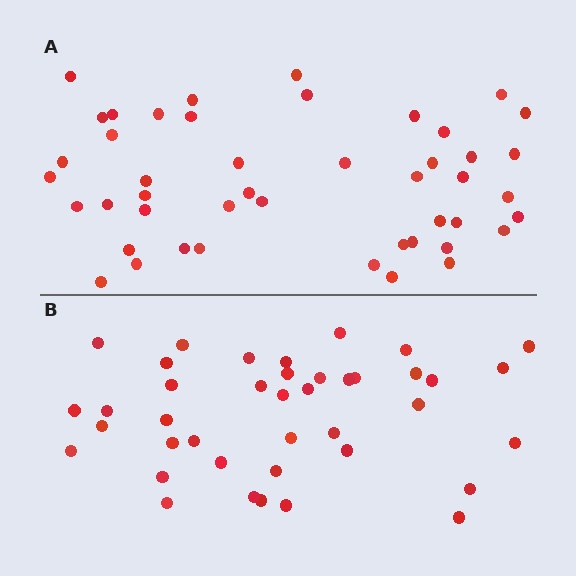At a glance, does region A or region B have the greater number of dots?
Region A (the top region) has more dots.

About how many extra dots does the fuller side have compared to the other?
Region A has about 6 more dots than region B.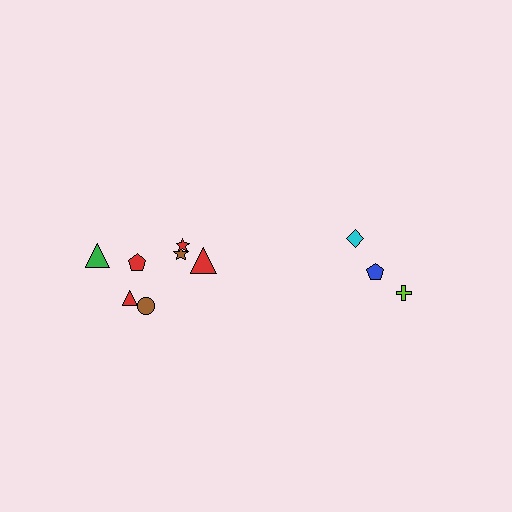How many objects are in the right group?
There are 3 objects.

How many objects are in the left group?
There are 7 objects.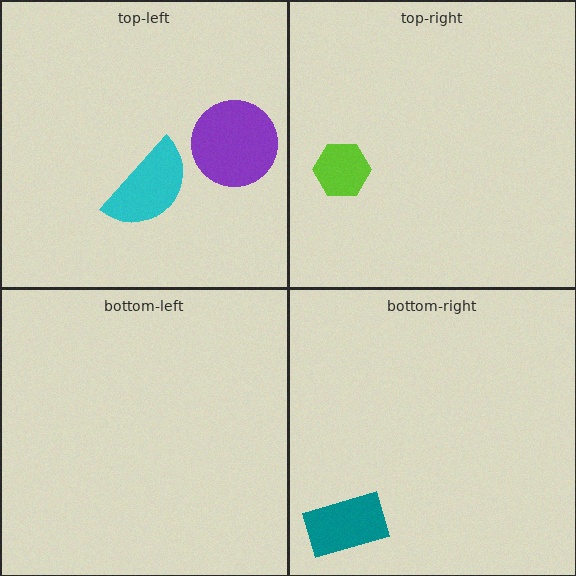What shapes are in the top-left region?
The purple circle, the cyan semicircle.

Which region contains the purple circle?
The top-left region.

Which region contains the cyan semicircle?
The top-left region.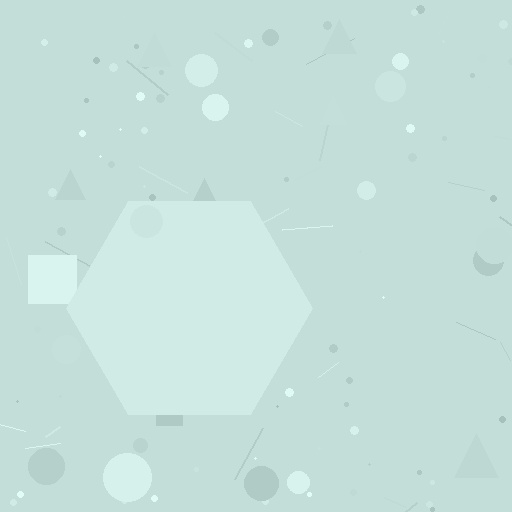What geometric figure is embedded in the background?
A hexagon is embedded in the background.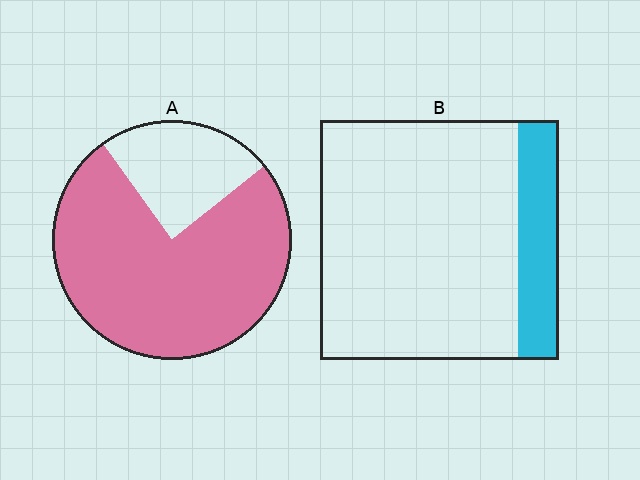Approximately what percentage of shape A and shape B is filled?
A is approximately 75% and B is approximately 15%.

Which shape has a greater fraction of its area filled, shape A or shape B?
Shape A.